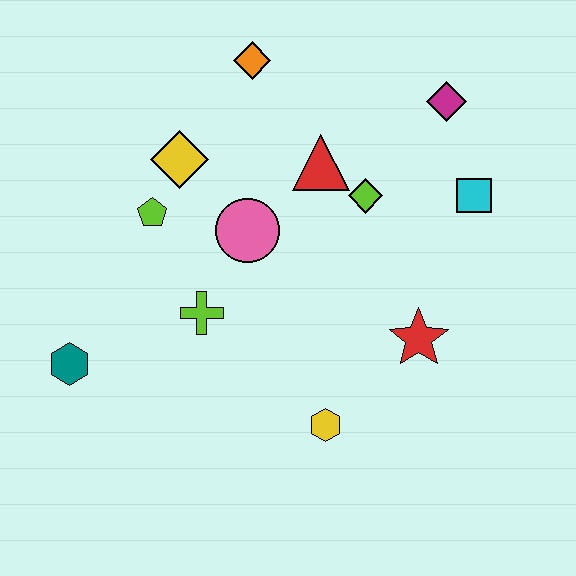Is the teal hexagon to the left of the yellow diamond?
Yes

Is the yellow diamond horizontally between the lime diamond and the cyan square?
No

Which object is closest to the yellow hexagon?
The red star is closest to the yellow hexagon.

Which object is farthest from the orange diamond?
The yellow hexagon is farthest from the orange diamond.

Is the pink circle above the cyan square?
No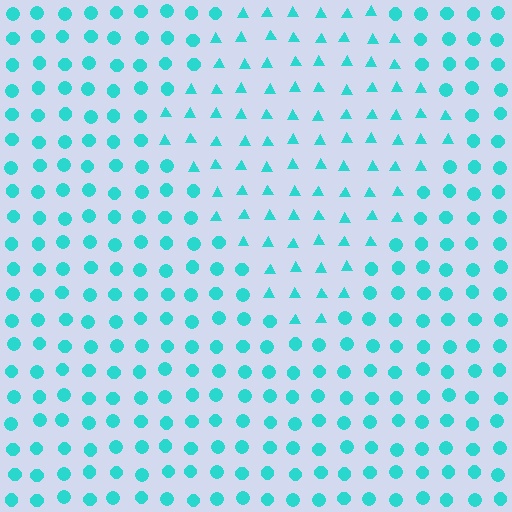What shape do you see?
I see a diamond.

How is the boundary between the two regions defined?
The boundary is defined by a change in element shape: triangles inside vs. circles outside. All elements share the same color and spacing.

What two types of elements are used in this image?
The image uses triangles inside the diamond region and circles outside it.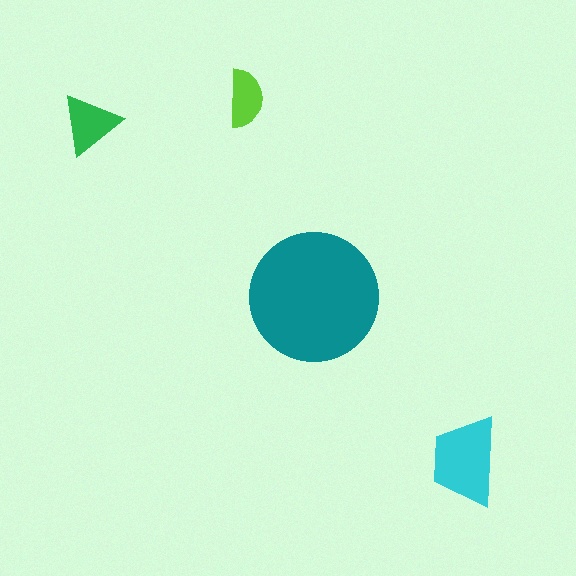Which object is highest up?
The lime semicircle is topmost.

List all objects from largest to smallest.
The teal circle, the cyan trapezoid, the green triangle, the lime semicircle.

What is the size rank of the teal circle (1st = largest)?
1st.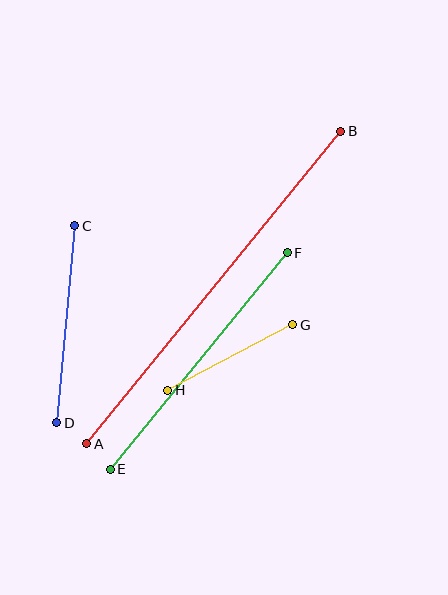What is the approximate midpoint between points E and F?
The midpoint is at approximately (199, 361) pixels.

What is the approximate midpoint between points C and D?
The midpoint is at approximately (66, 324) pixels.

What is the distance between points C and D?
The distance is approximately 198 pixels.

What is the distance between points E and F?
The distance is approximately 279 pixels.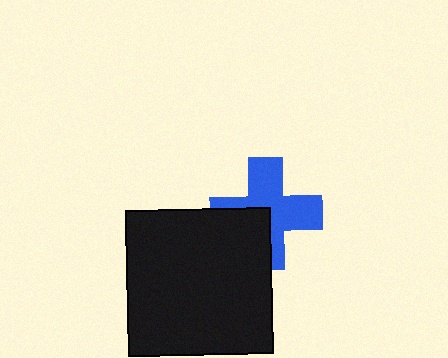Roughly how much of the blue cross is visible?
Most of it is visible (roughly 65%).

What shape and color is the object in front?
The object in front is a black square.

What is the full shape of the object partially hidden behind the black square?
The partially hidden object is a blue cross.